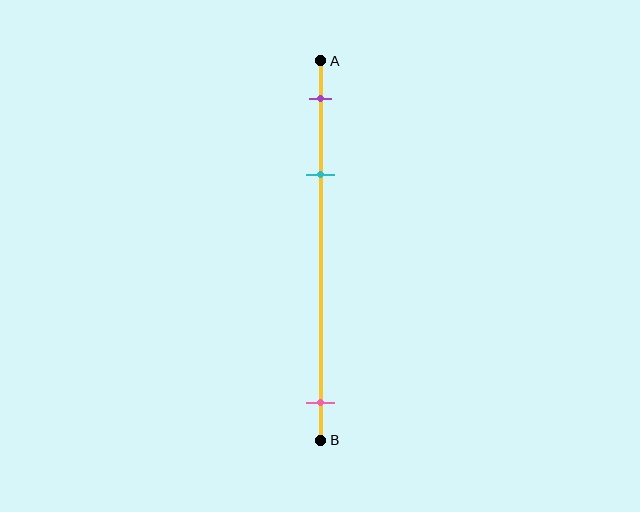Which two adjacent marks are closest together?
The purple and cyan marks are the closest adjacent pair.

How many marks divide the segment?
There are 3 marks dividing the segment.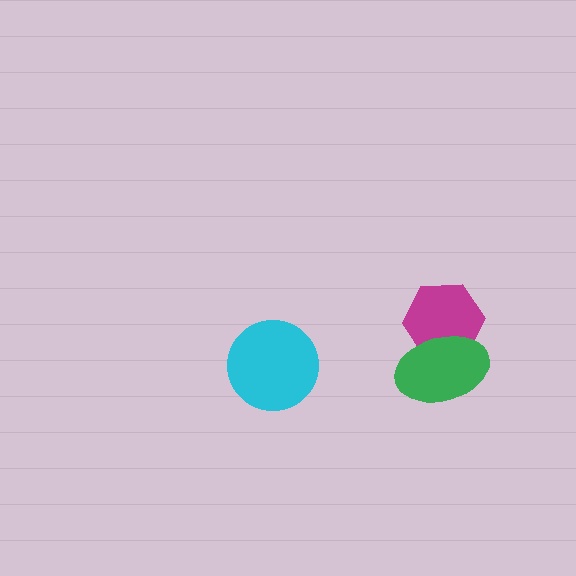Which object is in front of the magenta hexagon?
The green ellipse is in front of the magenta hexagon.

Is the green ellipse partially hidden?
No, no other shape covers it.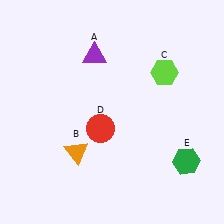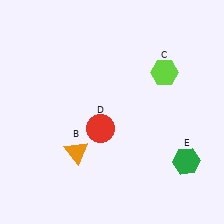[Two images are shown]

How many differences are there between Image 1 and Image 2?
There is 1 difference between the two images.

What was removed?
The purple triangle (A) was removed in Image 2.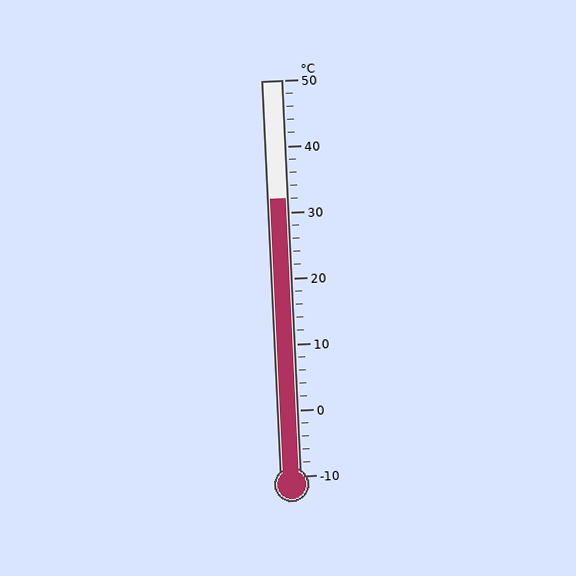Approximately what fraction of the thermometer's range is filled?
The thermometer is filled to approximately 70% of its range.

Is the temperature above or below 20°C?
The temperature is above 20°C.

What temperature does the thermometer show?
The thermometer shows approximately 32°C.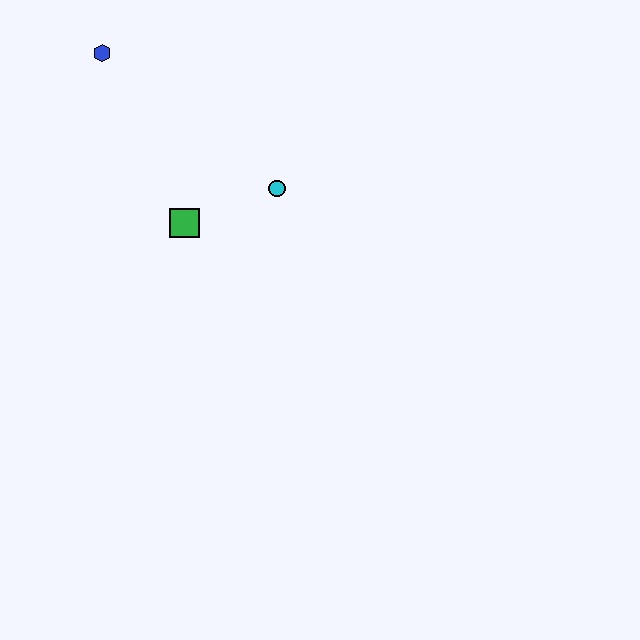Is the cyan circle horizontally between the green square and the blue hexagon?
No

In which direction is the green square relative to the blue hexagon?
The green square is below the blue hexagon.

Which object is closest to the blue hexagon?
The green square is closest to the blue hexagon.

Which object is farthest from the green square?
The blue hexagon is farthest from the green square.